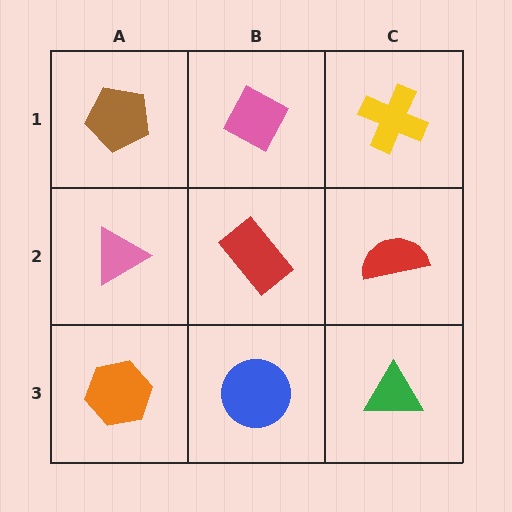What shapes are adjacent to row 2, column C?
A yellow cross (row 1, column C), a green triangle (row 3, column C), a red rectangle (row 2, column B).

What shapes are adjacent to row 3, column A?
A pink triangle (row 2, column A), a blue circle (row 3, column B).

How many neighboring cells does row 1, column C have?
2.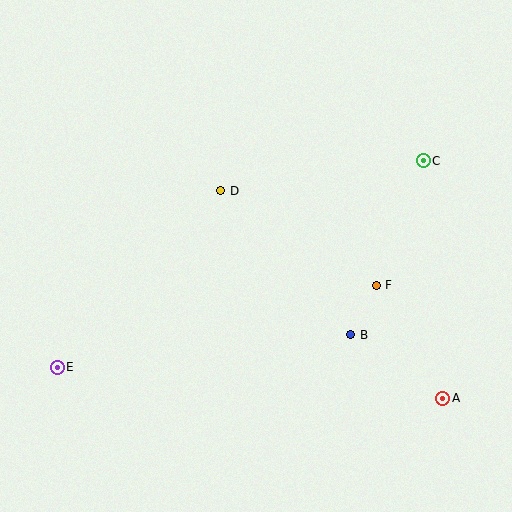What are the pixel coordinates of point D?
Point D is at (221, 191).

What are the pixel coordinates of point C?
Point C is at (423, 161).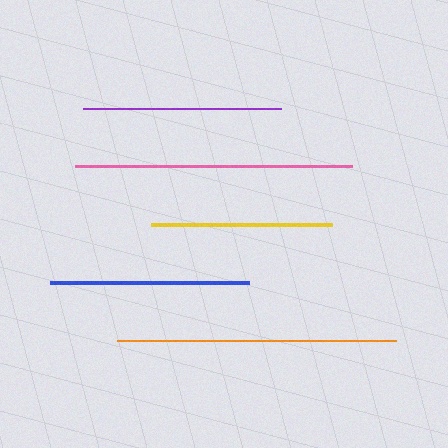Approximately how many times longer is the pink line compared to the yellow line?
The pink line is approximately 1.5 times the length of the yellow line.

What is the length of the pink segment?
The pink segment is approximately 277 pixels long.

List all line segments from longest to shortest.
From longest to shortest: orange, pink, blue, purple, yellow.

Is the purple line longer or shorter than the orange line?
The orange line is longer than the purple line.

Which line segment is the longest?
The orange line is the longest at approximately 278 pixels.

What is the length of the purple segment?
The purple segment is approximately 198 pixels long.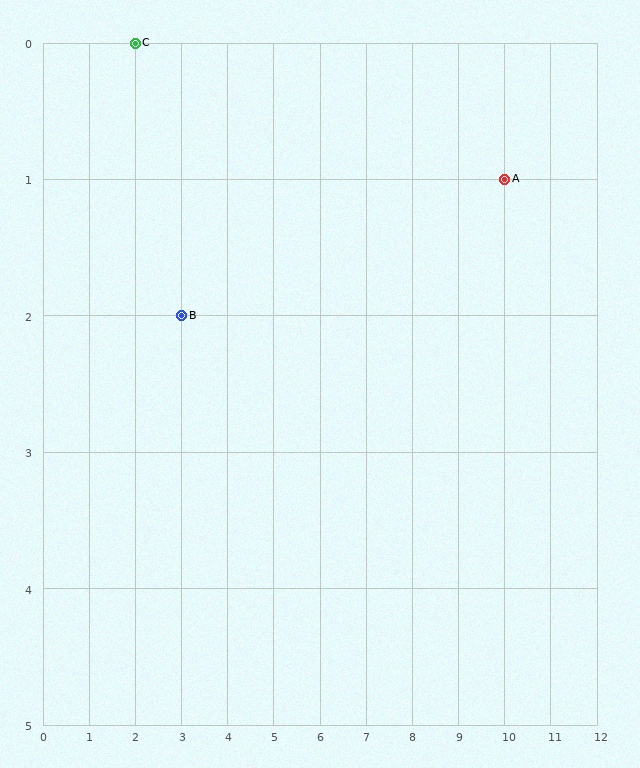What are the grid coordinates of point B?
Point B is at grid coordinates (3, 2).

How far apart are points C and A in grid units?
Points C and A are 8 columns and 1 row apart (about 8.1 grid units diagonally).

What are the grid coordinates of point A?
Point A is at grid coordinates (10, 1).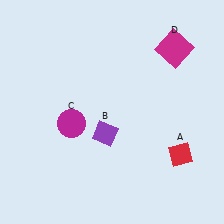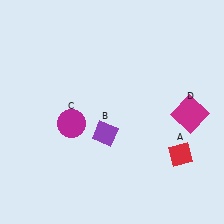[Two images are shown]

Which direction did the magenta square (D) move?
The magenta square (D) moved down.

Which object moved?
The magenta square (D) moved down.